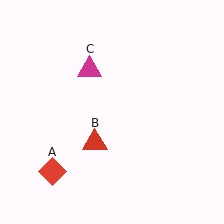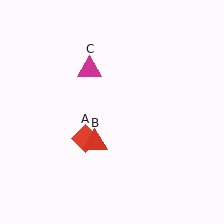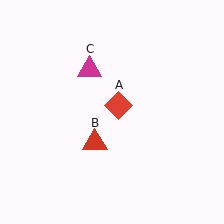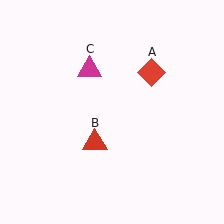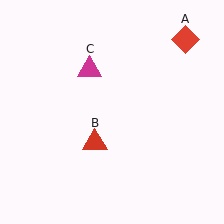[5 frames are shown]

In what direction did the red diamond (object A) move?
The red diamond (object A) moved up and to the right.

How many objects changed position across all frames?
1 object changed position: red diamond (object A).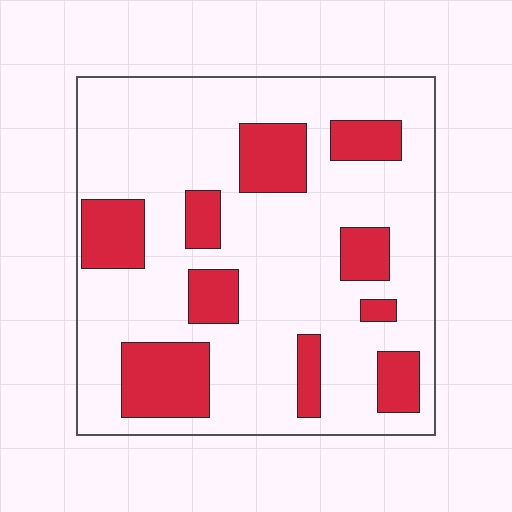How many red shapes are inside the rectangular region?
10.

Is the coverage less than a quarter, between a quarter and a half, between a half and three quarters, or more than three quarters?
Less than a quarter.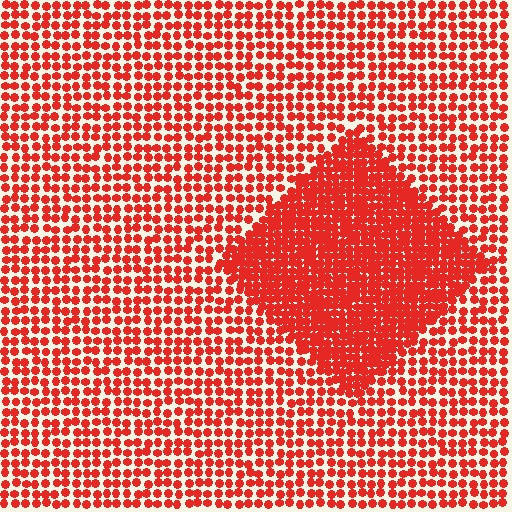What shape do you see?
I see a diamond.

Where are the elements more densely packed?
The elements are more densely packed inside the diamond boundary.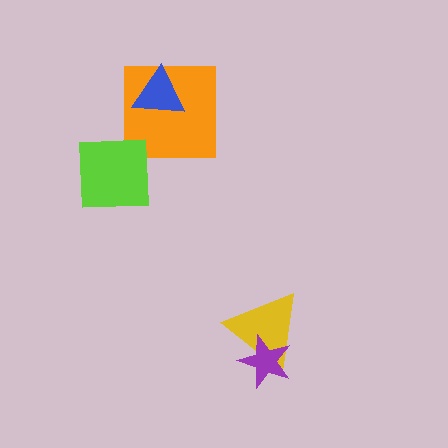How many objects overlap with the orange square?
1 object overlaps with the orange square.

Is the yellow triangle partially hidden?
Yes, it is partially covered by another shape.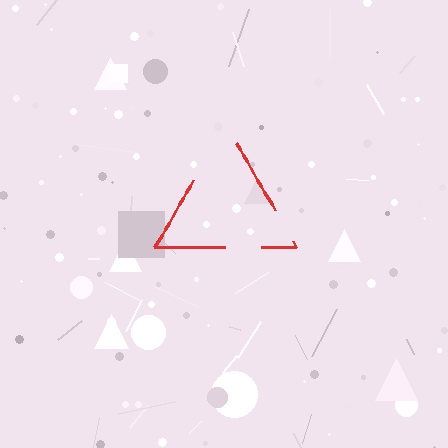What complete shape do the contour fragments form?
The contour fragments form a triangle.